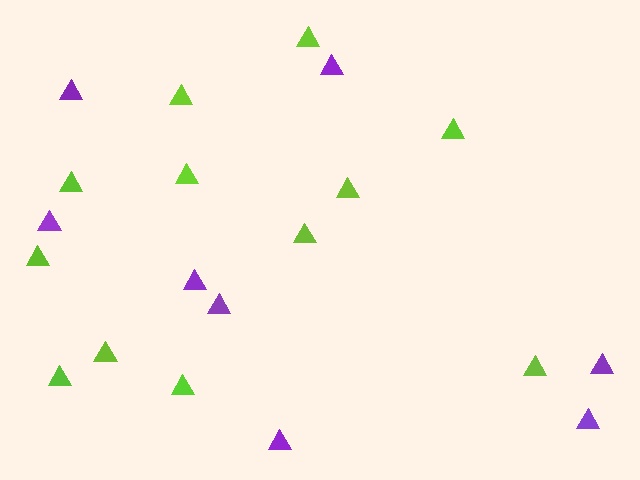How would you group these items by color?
There are 2 groups: one group of lime triangles (12) and one group of purple triangles (8).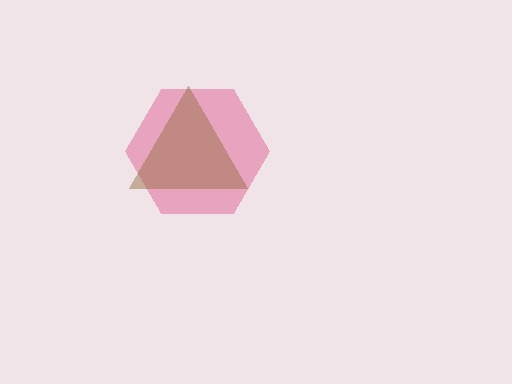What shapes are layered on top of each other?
The layered shapes are: a pink hexagon, a brown triangle.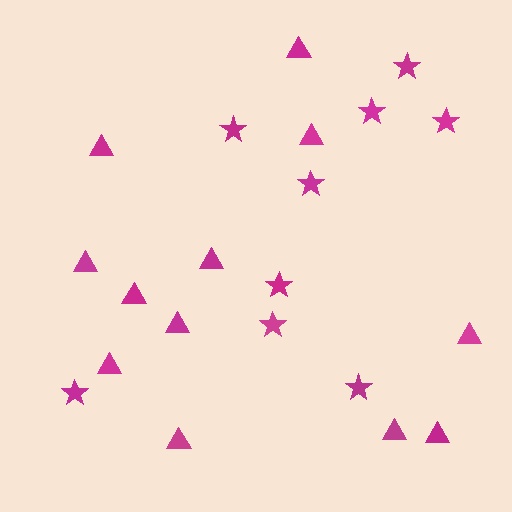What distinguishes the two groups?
There are 2 groups: one group of stars (9) and one group of triangles (12).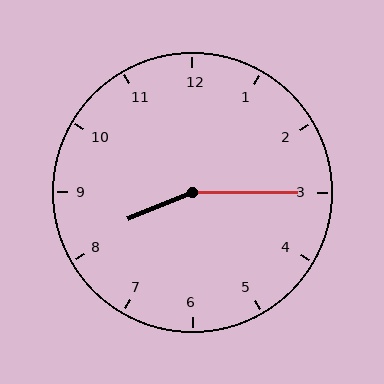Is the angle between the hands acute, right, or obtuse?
It is obtuse.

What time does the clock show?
8:15.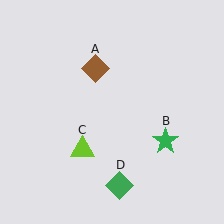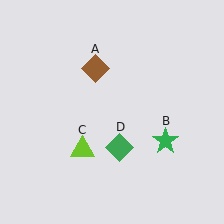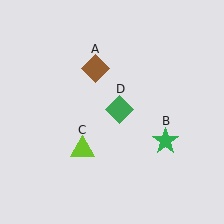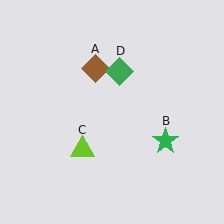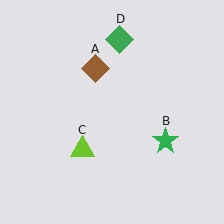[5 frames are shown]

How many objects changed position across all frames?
1 object changed position: green diamond (object D).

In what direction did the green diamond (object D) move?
The green diamond (object D) moved up.